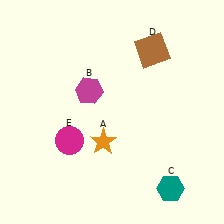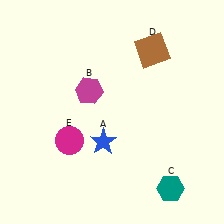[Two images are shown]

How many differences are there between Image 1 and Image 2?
There is 1 difference between the two images.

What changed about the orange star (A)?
In Image 1, A is orange. In Image 2, it changed to blue.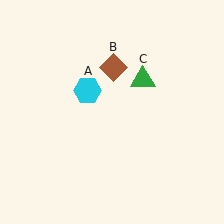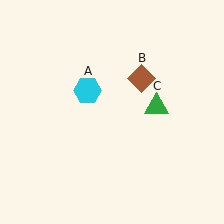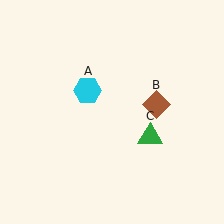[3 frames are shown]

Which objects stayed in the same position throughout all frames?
Cyan hexagon (object A) remained stationary.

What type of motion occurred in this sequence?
The brown diamond (object B), green triangle (object C) rotated clockwise around the center of the scene.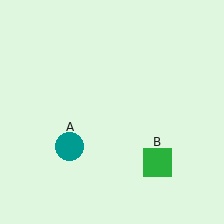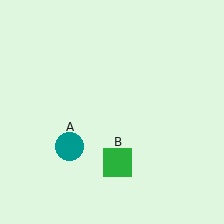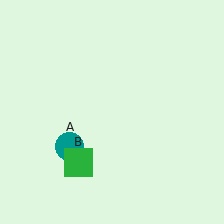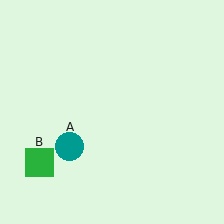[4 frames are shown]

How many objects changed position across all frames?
1 object changed position: green square (object B).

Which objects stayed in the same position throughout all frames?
Teal circle (object A) remained stationary.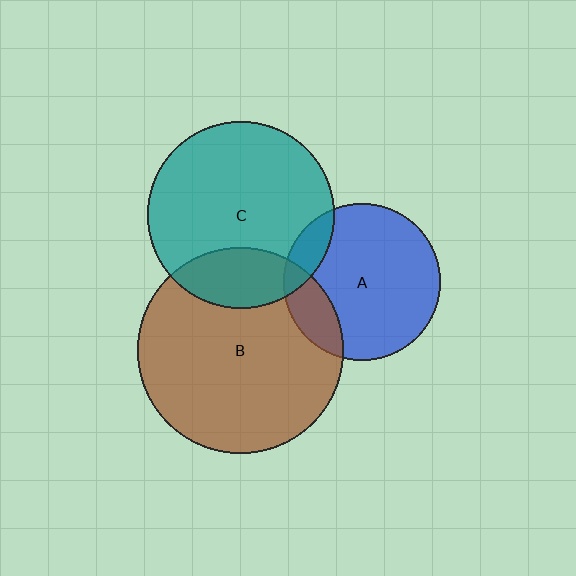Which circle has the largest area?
Circle B (brown).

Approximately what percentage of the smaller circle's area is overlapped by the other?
Approximately 20%.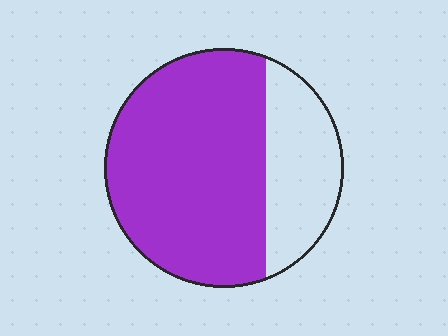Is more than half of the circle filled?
Yes.